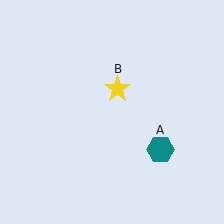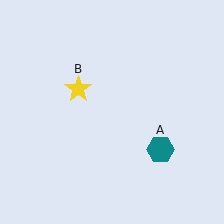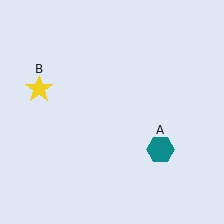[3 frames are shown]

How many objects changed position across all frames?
1 object changed position: yellow star (object B).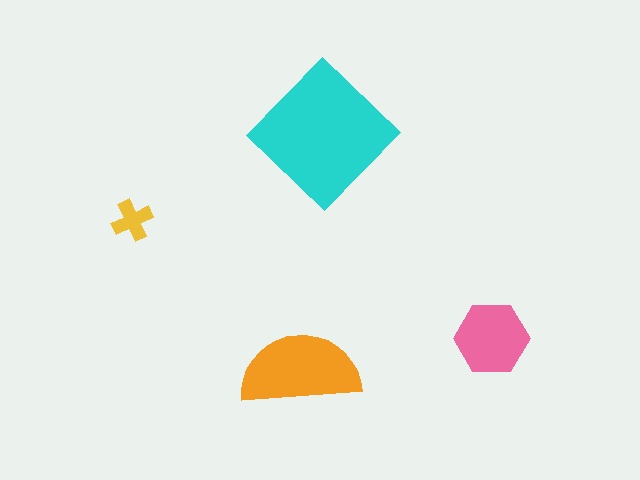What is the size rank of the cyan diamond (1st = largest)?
1st.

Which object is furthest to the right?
The pink hexagon is rightmost.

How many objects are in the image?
There are 4 objects in the image.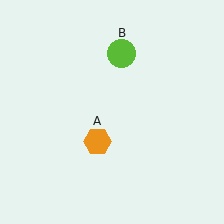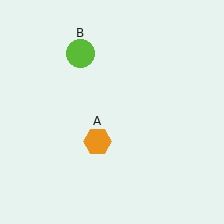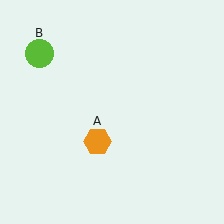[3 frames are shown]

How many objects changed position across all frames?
1 object changed position: lime circle (object B).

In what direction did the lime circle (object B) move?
The lime circle (object B) moved left.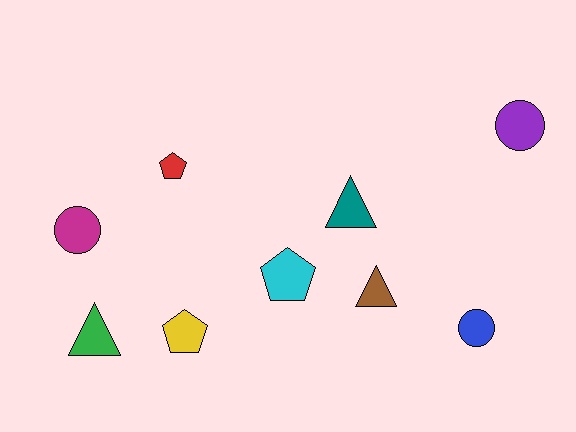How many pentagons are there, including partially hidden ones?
There are 3 pentagons.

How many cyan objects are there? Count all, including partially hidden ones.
There is 1 cyan object.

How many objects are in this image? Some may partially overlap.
There are 9 objects.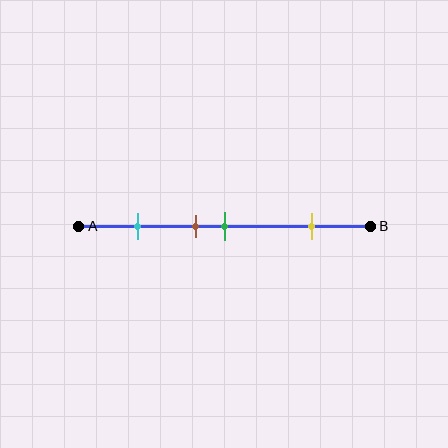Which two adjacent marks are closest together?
The brown and green marks are the closest adjacent pair.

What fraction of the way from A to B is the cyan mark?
The cyan mark is approximately 20% (0.2) of the way from A to B.